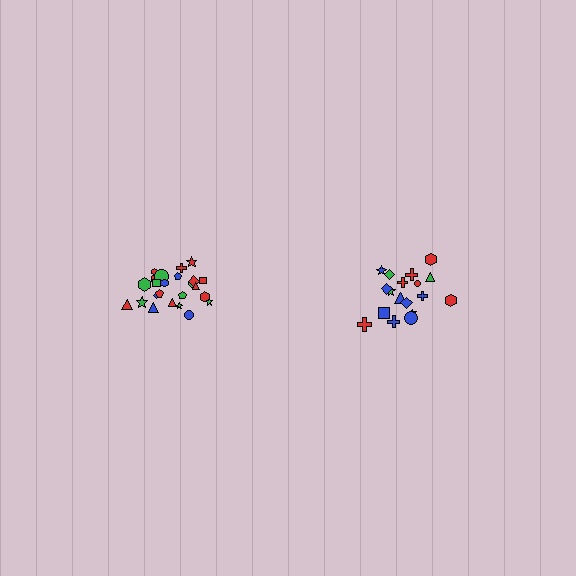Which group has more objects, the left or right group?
The left group.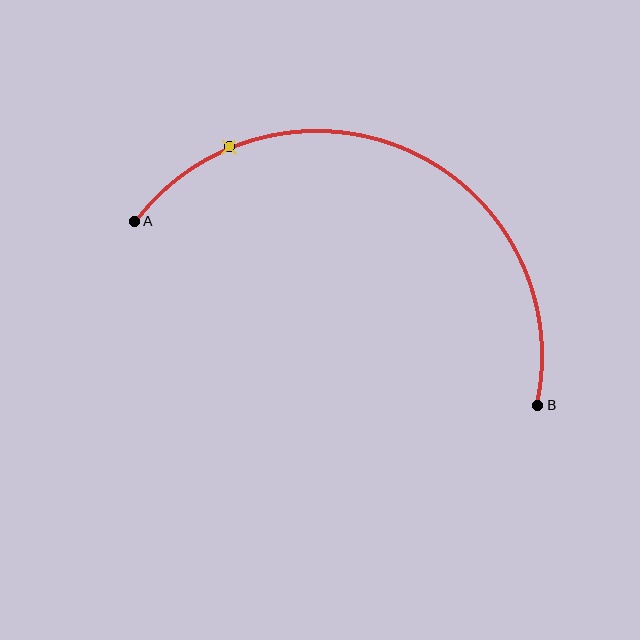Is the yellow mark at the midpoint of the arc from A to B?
No. The yellow mark lies on the arc but is closer to endpoint A. The arc midpoint would be at the point on the curve equidistant along the arc from both A and B.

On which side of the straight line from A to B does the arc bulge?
The arc bulges above the straight line connecting A and B.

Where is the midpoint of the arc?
The arc midpoint is the point on the curve farthest from the straight line joining A and B. It sits above that line.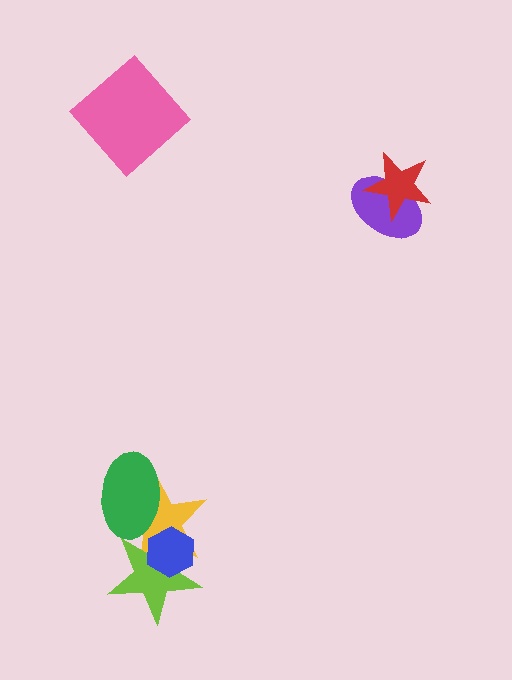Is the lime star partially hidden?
Yes, it is partially covered by another shape.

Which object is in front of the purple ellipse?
The red star is in front of the purple ellipse.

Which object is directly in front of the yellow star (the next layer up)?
The lime star is directly in front of the yellow star.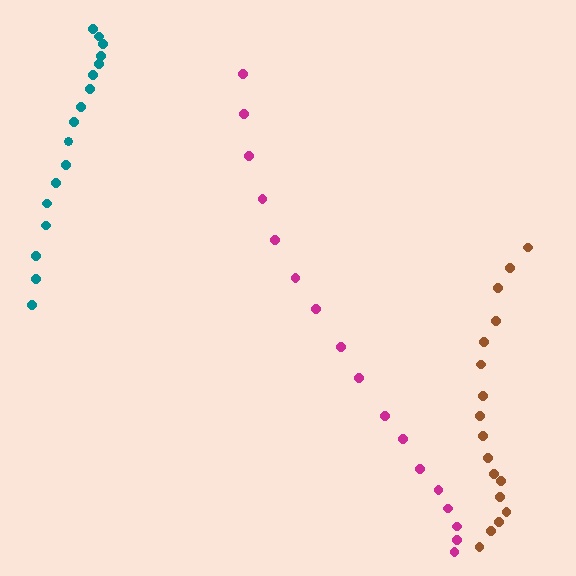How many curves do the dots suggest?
There are 3 distinct paths.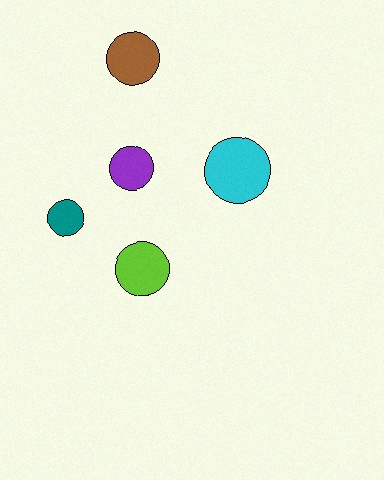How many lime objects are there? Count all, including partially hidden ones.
There is 1 lime object.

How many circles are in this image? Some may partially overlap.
There are 5 circles.